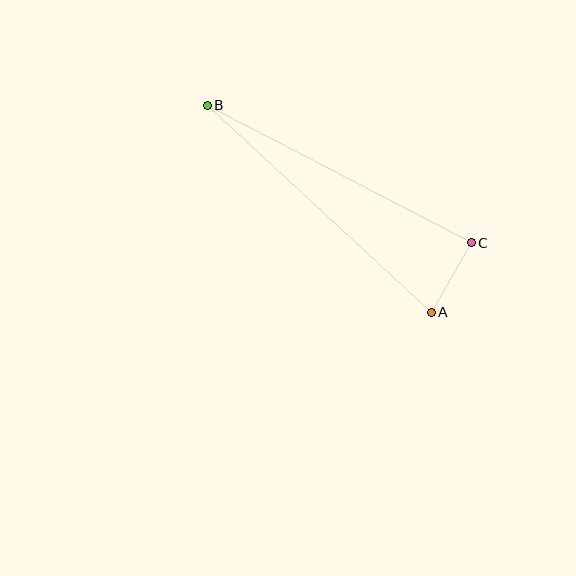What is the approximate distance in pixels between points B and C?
The distance between B and C is approximately 298 pixels.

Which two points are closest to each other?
Points A and C are closest to each other.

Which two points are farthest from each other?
Points A and B are farthest from each other.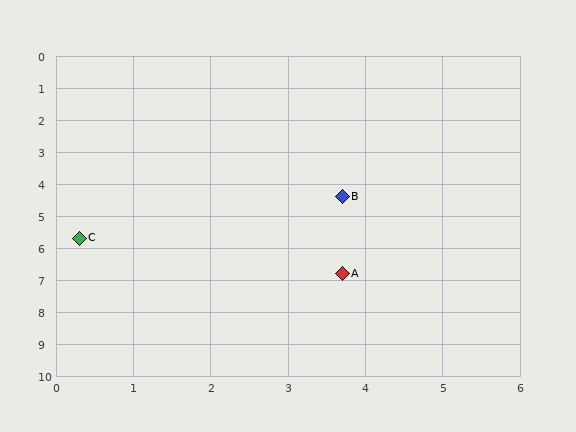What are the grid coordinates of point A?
Point A is at approximately (3.7, 6.8).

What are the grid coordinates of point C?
Point C is at approximately (0.3, 5.7).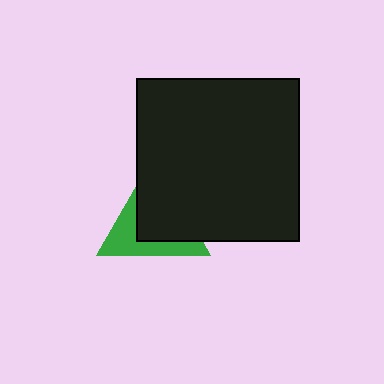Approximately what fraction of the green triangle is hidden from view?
Roughly 59% of the green triangle is hidden behind the black square.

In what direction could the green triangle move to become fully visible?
The green triangle could move toward the lower-left. That would shift it out from behind the black square entirely.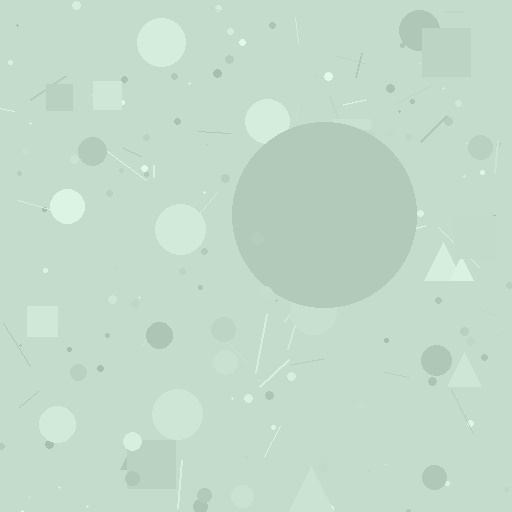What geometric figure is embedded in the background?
A circle is embedded in the background.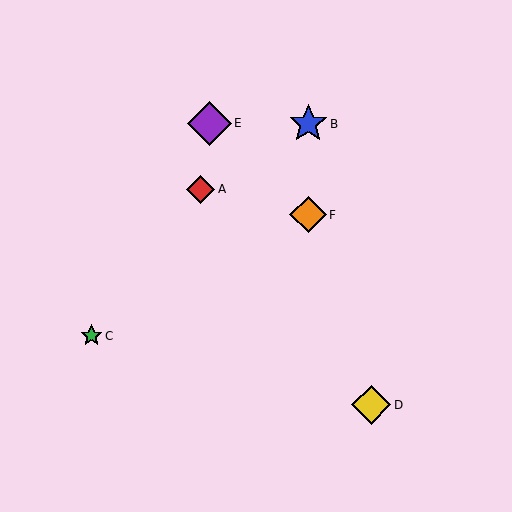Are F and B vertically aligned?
Yes, both are at x≈308.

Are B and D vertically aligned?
No, B is at x≈308 and D is at x≈371.